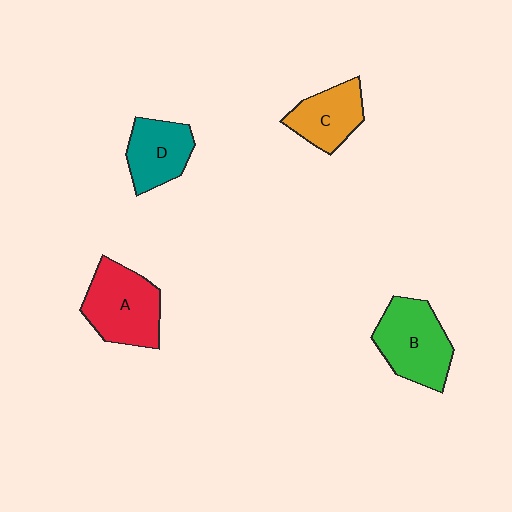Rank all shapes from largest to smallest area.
From largest to smallest: B (green), A (red), D (teal), C (orange).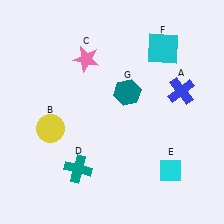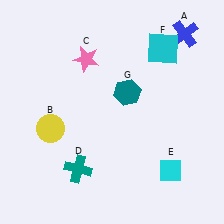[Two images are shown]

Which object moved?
The blue cross (A) moved up.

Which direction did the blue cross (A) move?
The blue cross (A) moved up.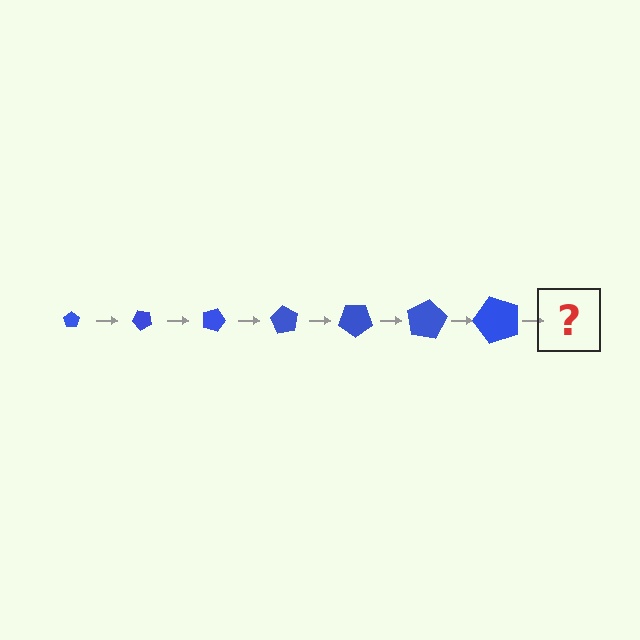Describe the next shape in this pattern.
It should be a pentagon, larger than the previous one and rotated 315 degrees from the start.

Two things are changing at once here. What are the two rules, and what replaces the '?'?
The two rules are that the pentagon grows larger each step and it rotates 45 degrees each step. The '?' should be a pentagon, larger than the previous one and rotated 315 degrees from the start.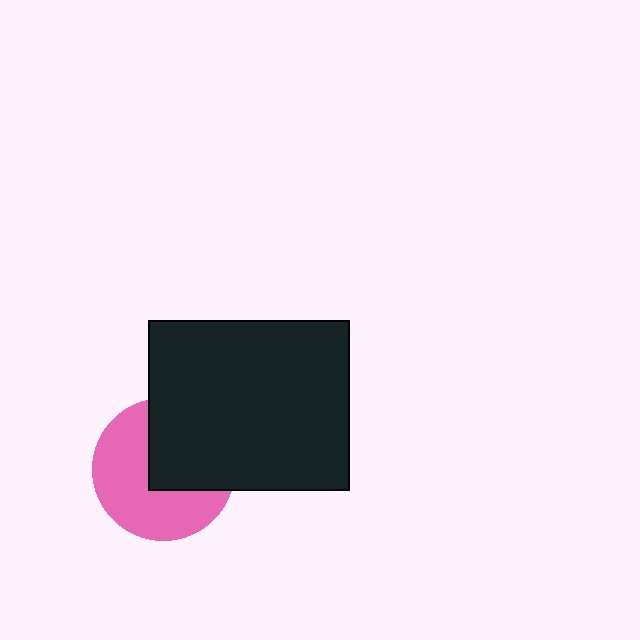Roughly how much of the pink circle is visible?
About half of it is visible (roughly 56%).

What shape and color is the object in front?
The object in front is a black rectangle.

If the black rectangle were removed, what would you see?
You would see the complete pink circle.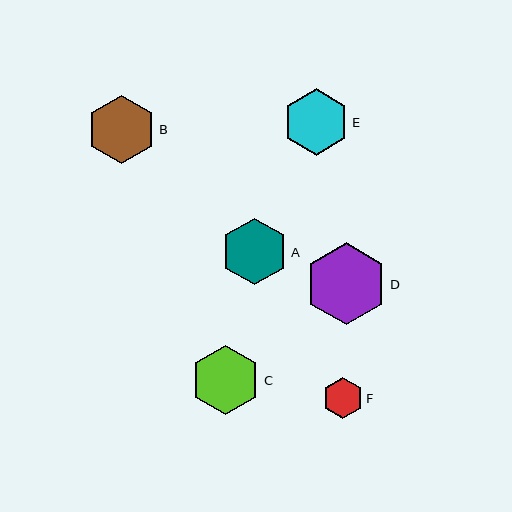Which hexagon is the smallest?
Hexagon F is the smallest with a size of approximately 41 pixels.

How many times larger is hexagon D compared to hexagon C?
Hexagon D is approximately 1.2 times the size of hexagon C.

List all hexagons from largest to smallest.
From largest to smallest: D, C, B, A, E, F.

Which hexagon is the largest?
Hexagon D is the largest with a size of approximately 82 pixels.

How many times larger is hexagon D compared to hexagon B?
Hexagon D is approximately 1.2 times the size of hexagon B.